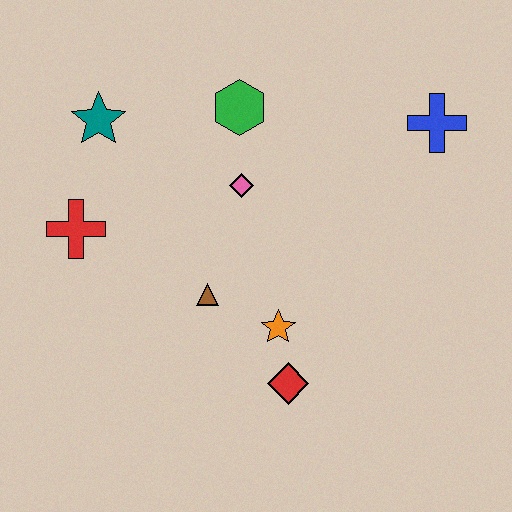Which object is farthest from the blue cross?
The red cross is farthest from the blue cross.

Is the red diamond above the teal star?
No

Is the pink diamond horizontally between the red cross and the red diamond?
Yes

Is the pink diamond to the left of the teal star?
No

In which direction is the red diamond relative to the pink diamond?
The red diamond is below the pink diamond.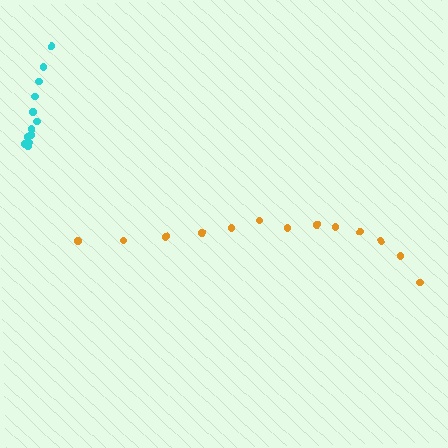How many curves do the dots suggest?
There are 2 distinct paths.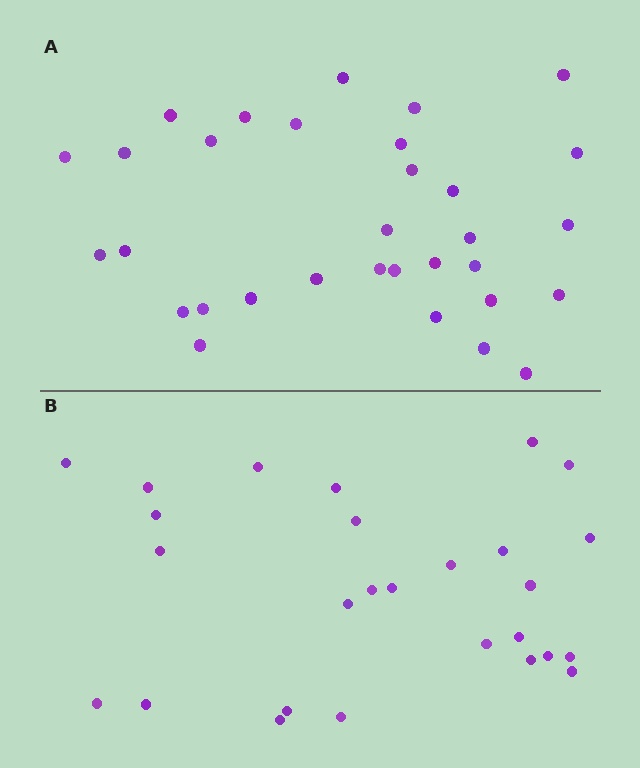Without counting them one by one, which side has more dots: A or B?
Region A (the top region) has more dots.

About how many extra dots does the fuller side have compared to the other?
Region A has about 5 more dots than region B.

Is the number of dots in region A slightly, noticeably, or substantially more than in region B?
Region A has only slightly more — the two regions are fairly close. The ratio is roughly 1.2 to 1.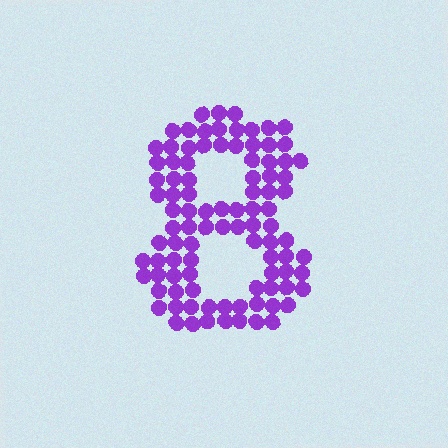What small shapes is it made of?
It is made of small circles.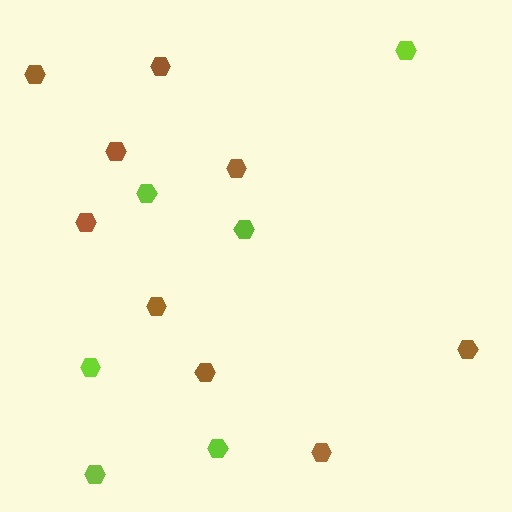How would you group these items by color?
There are 2 groups: one group of lime hexagons (6) and one group of brown hexagons (9).